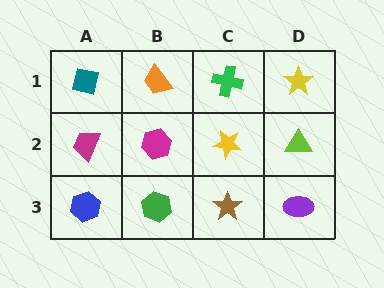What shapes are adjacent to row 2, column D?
A yellow star (row 1, column D), a purple ellipse (row 3, column D), a yellow star (row 2, column C).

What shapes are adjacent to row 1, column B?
A magenta hexagon (row 2, column B), a teal square (row 1, column A), a green cross (row 1, column C).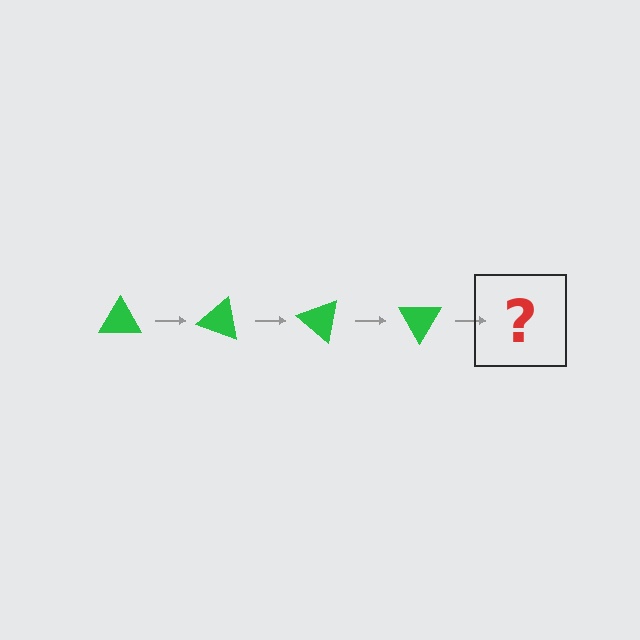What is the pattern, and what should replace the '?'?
The pattern is that the triangle rotates 20 degrees each step. The '?' should be a green triangle rotated 80 degrees.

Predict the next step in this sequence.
The next step is a green triangle rotated 80 degrees.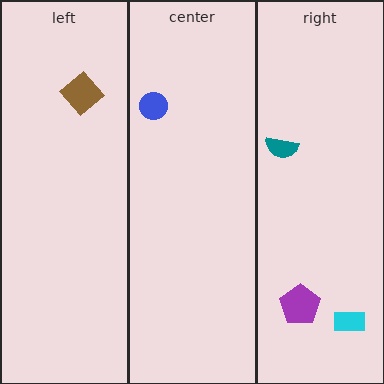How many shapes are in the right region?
3.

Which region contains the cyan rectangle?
The right region.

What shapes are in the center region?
The blue circle.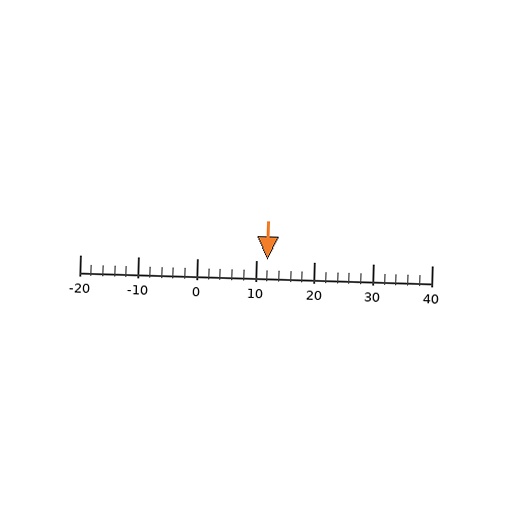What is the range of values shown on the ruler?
The ruler shows values from -20 to 40.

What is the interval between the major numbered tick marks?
The major tick marks are spaced 10 units apart.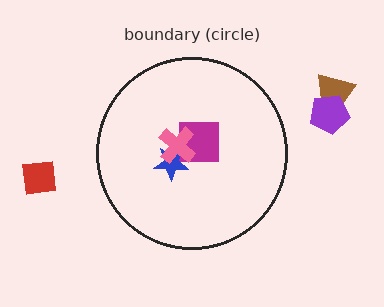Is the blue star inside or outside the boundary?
Inside.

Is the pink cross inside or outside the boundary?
Inside.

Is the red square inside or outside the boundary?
Outside.